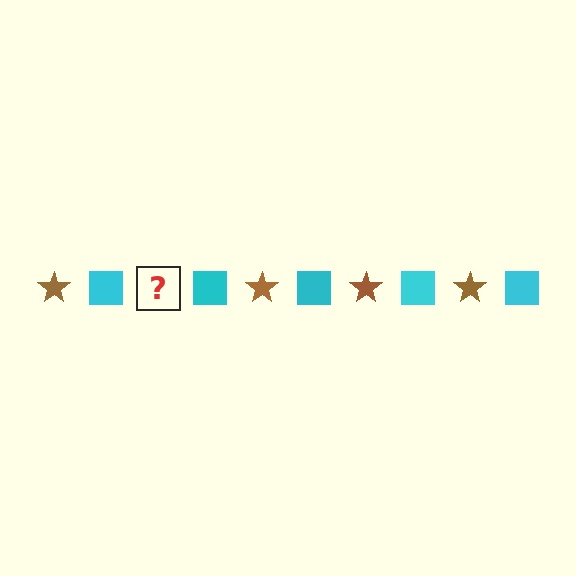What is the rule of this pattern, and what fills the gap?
The rule is that the pattern alternates between brown star and cyan square. The gap should be filled with a brown star.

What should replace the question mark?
The question mark should be replaced with a brown star.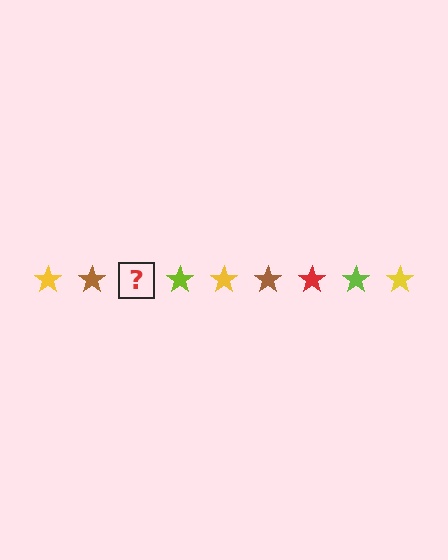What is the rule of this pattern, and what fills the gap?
The rule is that the pattern cycles through yellow, brown, red, lime stars. The gap should be filled with a red star.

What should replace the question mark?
The question mark should be replaced with a red star.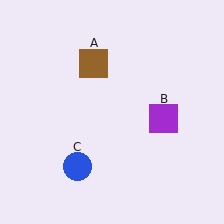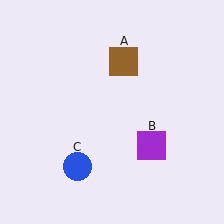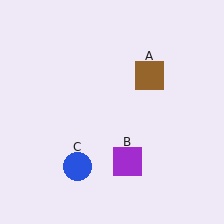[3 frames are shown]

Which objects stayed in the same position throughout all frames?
Blue circle (object C) remained stationary.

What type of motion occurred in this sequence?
The brown square (object A), purple square (object B) rotated clockwise around the center of the scene.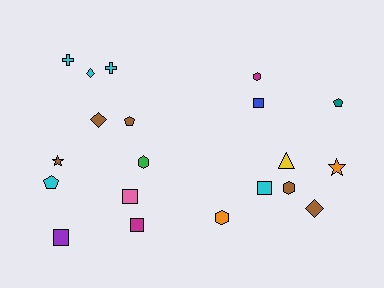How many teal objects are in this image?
There is 1 teal object.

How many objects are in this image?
There are 20 objects.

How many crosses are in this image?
There are 2 crosses.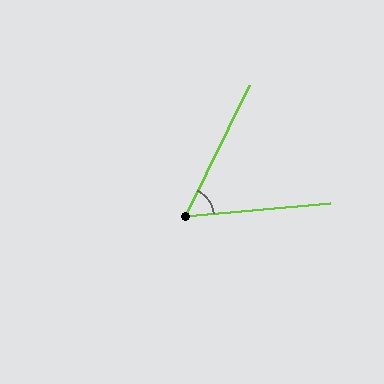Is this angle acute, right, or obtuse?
It is acute.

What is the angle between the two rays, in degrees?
Approximately 59 degrees.